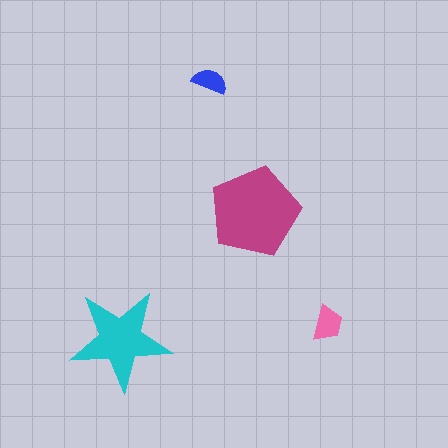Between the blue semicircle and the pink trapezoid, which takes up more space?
The pink trapezoid.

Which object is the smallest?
The blue semicircle.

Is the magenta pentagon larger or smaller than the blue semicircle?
Larger.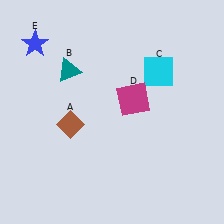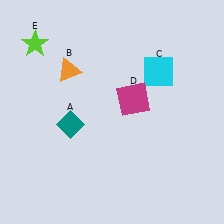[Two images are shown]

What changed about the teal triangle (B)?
In Image 1, B is teal. In Image 2, it changed to orange.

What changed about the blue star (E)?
In Image 1, E is blue. In Image 2, it changed to lime.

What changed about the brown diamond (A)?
In Image 1, A is brown. In Image 2, it changed to teal.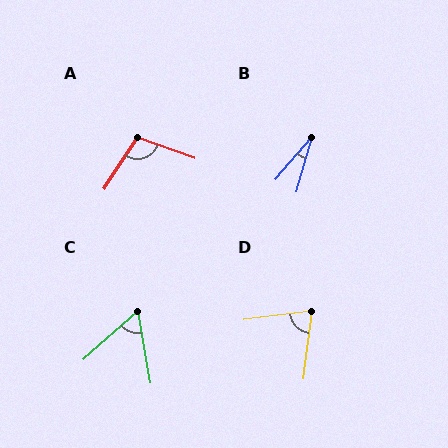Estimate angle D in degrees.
Approximately 76 degrees.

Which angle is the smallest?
B, at approximately 25 degrees.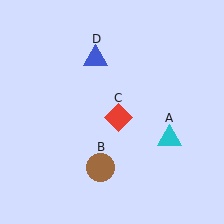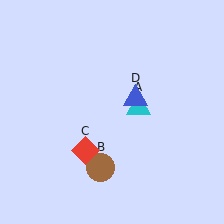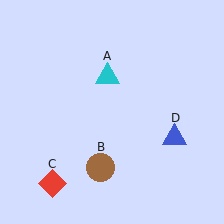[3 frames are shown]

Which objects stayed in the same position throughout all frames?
Brown circle (object B) remained stationary.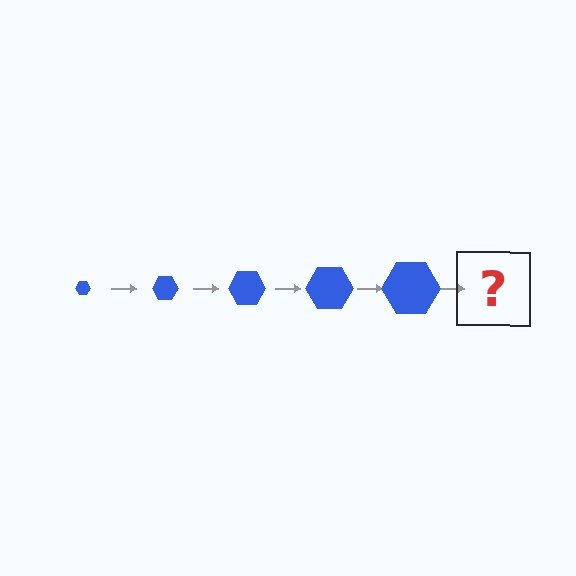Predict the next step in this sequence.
The next step is a blue hexagon, larger than the previous one.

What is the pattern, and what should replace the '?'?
The pattern is that the hexagon gets progressively larger each step. The '?' should be a blue hexagon, larger than the previous one.